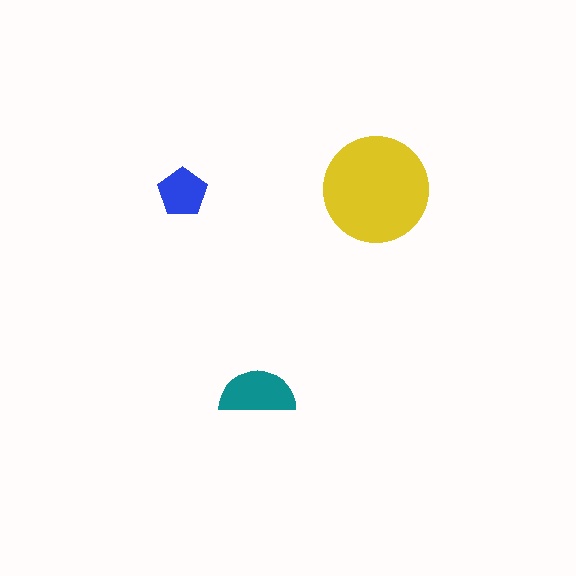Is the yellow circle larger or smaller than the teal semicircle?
Larger.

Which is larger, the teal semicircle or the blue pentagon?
The teal semicircle.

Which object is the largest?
The yellow circle.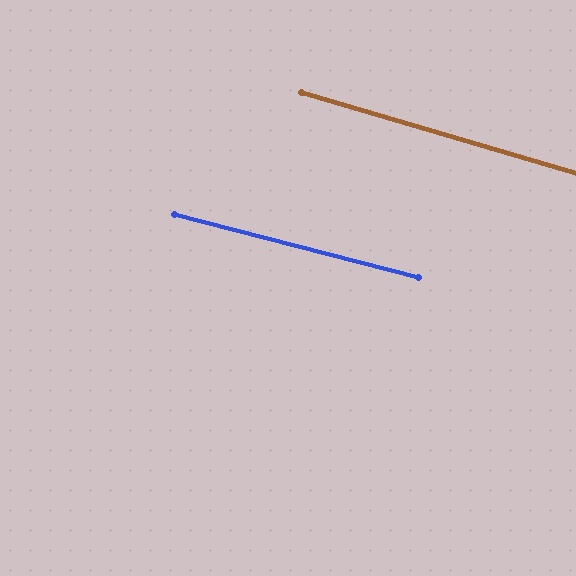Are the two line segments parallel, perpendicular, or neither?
Parallel — their directions differ by only 2.0°.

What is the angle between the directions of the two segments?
Approximately 2 degrees.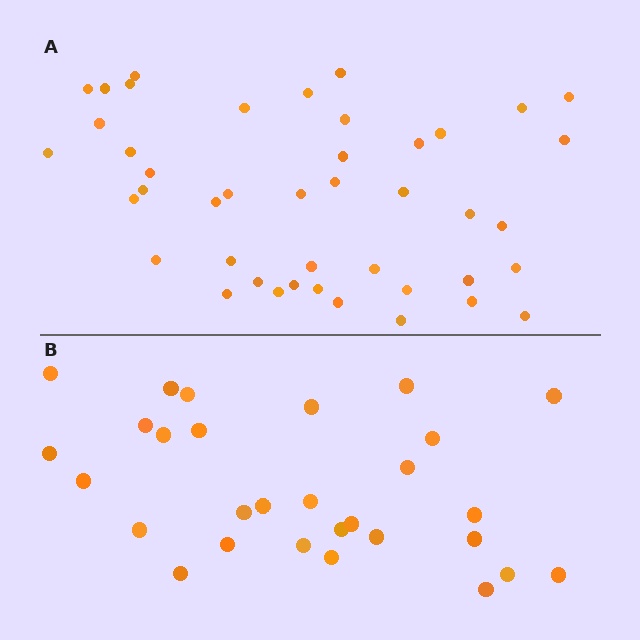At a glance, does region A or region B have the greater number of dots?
Region A (the top region) has more dots.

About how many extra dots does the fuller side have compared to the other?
Region A has approximately 15 more dots than region B.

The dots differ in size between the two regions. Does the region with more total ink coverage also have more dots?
No. Region B has more total ink coverage because its dots are larger, but region A actually contains more individual dots. Total area can be misleading — the number of items is what matters here.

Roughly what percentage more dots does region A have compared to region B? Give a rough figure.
About 50% more.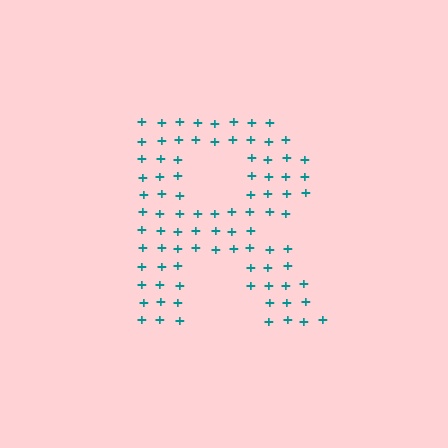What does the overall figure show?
The overall figure shows the letter R.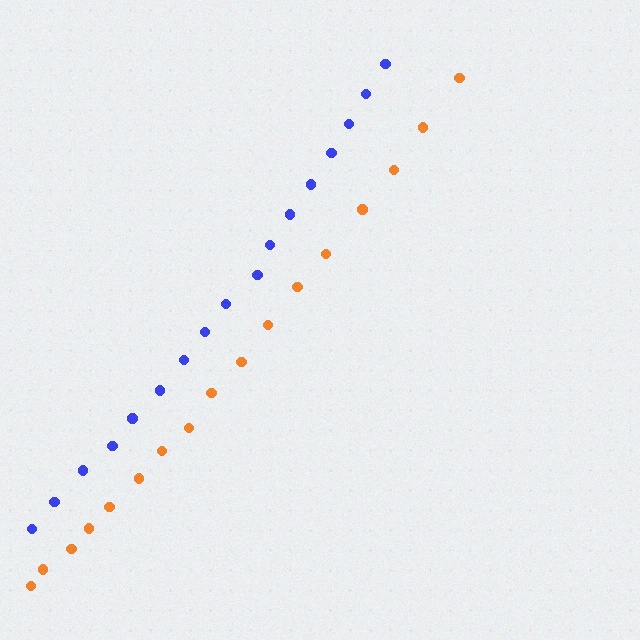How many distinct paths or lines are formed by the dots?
There are 2 distinct paths.